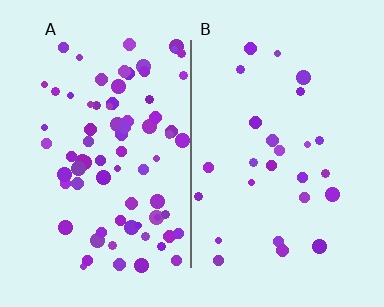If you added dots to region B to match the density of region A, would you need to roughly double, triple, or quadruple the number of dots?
Approximately triple.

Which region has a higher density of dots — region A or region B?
A (the left).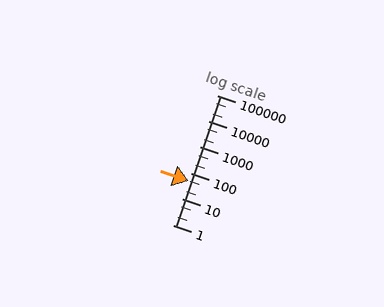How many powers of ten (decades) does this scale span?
The scale spans 5 decades, from 1 to 100000.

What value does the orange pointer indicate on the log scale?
The pointer indicates approximately 51.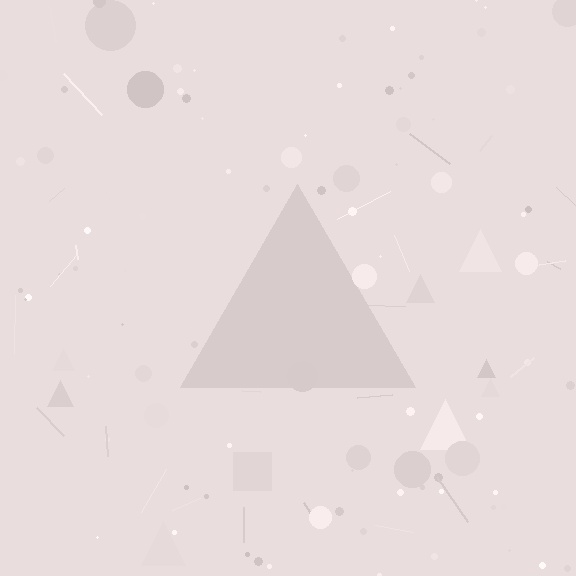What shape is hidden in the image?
A triangle is hidden in the image.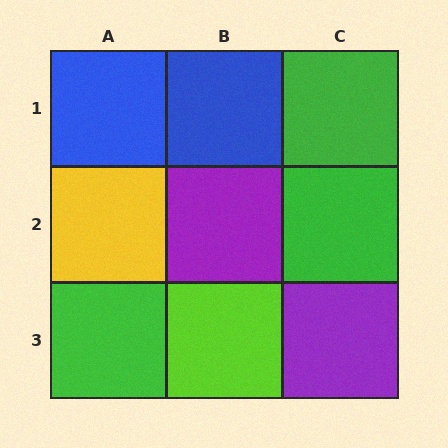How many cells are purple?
2 cells are purple.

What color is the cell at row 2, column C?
Green.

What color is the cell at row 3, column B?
Lime.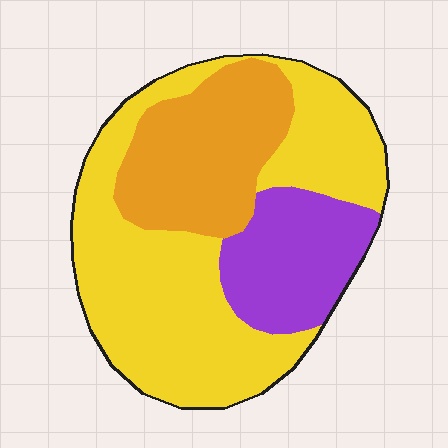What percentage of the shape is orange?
Orange takes up between a quarter and a half of the shape.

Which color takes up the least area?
Purple, at roughly 20%.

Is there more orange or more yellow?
Yellow.